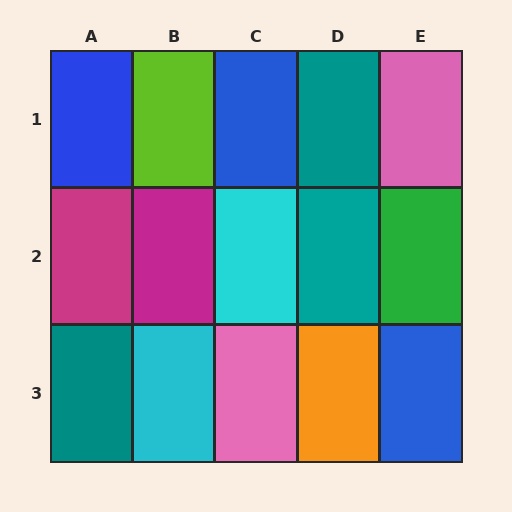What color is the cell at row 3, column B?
Cyan.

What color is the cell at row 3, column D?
Orange.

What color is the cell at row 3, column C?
Pink.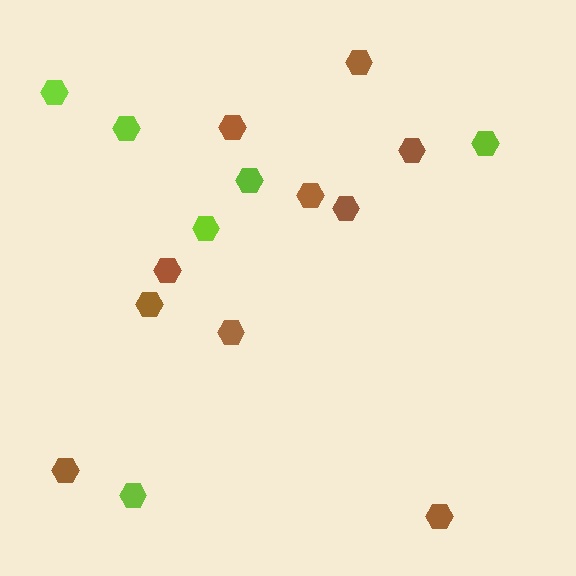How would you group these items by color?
There are 2 groups: one group of brown hexagons (10) and one group of lime hexagons (6).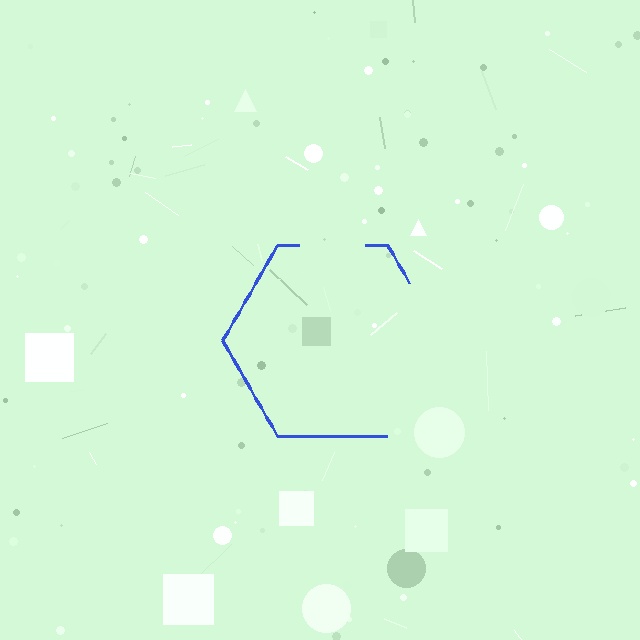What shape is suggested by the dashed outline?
The dashed outline suggests a hexagon.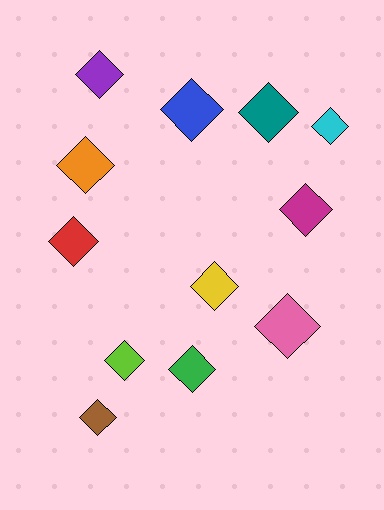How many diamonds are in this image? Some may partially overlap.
There are 12 diamonds.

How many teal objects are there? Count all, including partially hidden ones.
There is 1 teal object.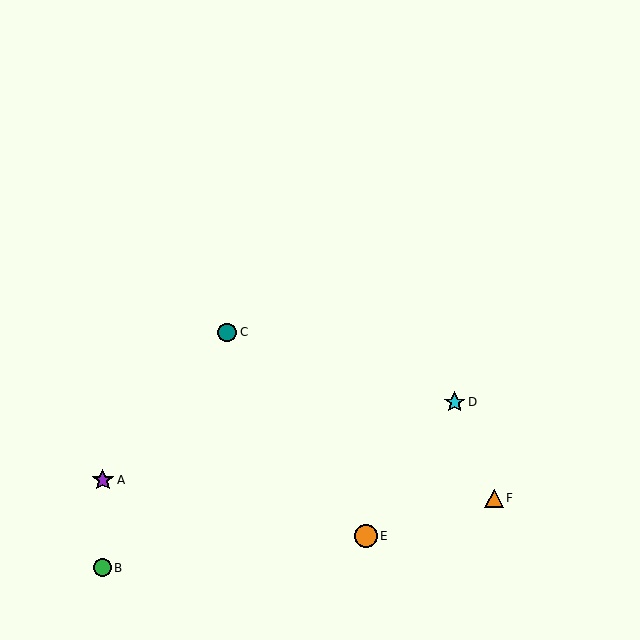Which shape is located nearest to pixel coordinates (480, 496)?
The orange triangle (labeled F) at (494, 498) is nearest to that location.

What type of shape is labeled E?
Shape E is an orange circle.